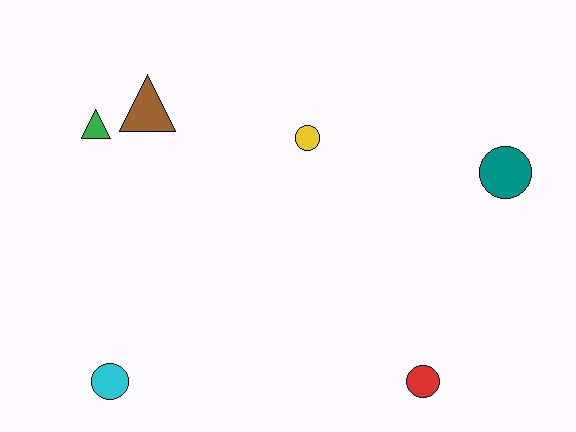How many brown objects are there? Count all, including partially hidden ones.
There is 1 brown object.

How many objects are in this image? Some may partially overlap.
There are 6 objects.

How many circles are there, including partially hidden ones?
There are 4 circles.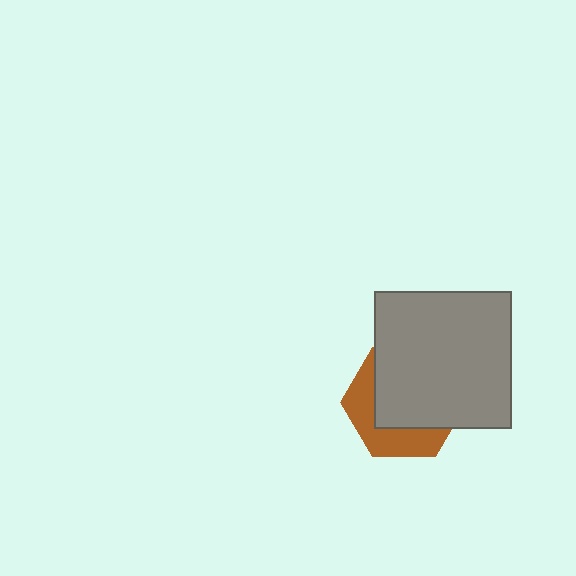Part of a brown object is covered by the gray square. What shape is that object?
It is a hexagon.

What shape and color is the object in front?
The object in front is a gray square.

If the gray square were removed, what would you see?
You would see the complete brown hexagon.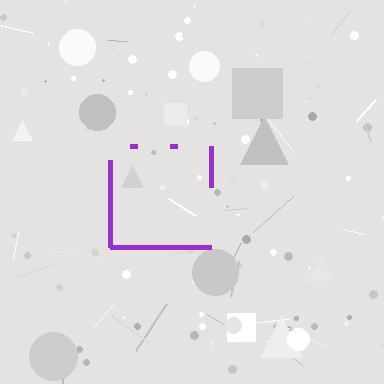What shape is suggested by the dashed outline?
The dashed outline suggests a square.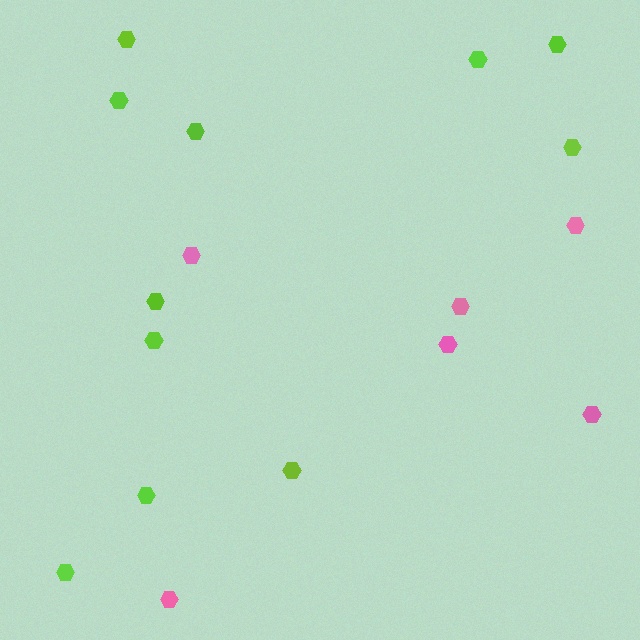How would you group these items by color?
There are 2 groups: one group of pink hexagons (6) and one group of lime hexagons (11).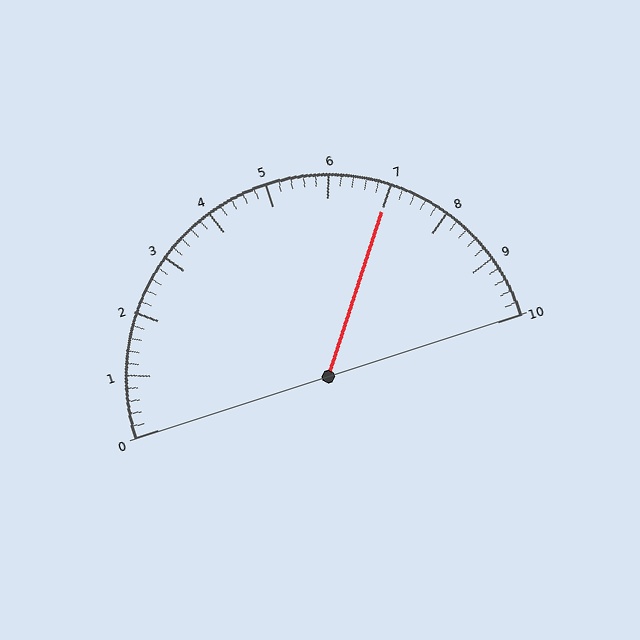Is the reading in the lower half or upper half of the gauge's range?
The reading is in the upper half of the range (0 to 10).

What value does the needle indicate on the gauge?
The needle indicates approximately 7.0.